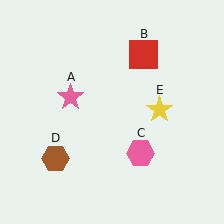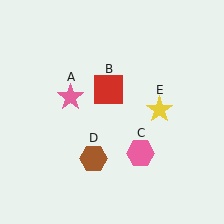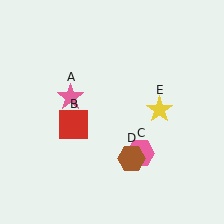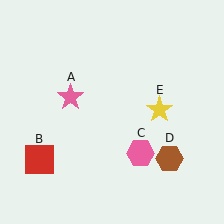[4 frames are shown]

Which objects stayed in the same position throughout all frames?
Pink star (object A) and pink hexagon (object C) and yellow star (object E) remained stationary.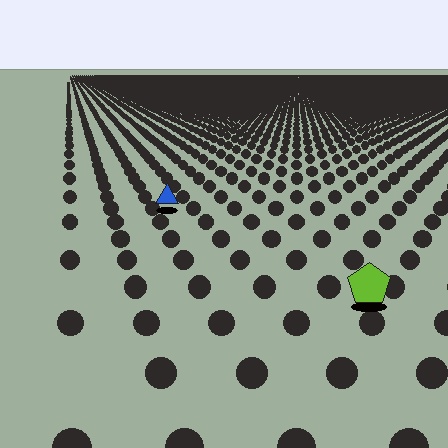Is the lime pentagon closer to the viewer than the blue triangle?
Yes. The lime pentagon is closer — you can tell from the texture gradient: the ground texture is coarser near it.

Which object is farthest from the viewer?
The blue triangle is farthest from the viewer. It appears smaller and the ground texture around it is denser.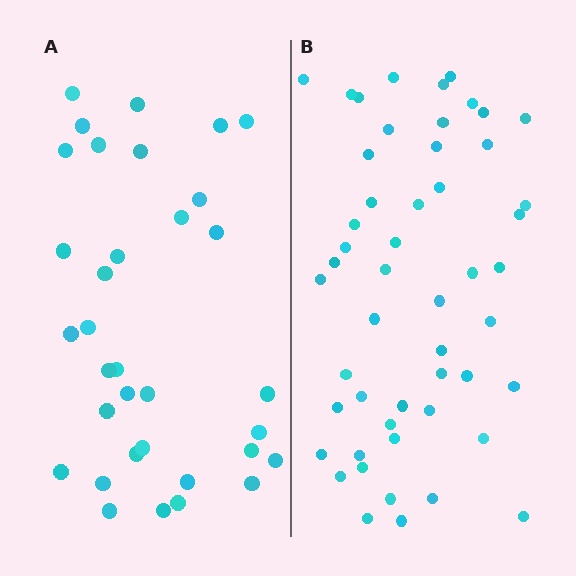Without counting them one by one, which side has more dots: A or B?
Region B (the right region) has more dots.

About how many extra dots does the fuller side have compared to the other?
Region B has approximately 15 more dots than region A.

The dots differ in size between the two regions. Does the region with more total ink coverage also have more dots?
No. Region A has more total ink coverage because its dots are larger, but region B actually contains more individual dots. Total area can be misleading — the number of items is what matters here.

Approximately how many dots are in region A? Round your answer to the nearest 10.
About 30 dots. (The exact count is 34, which rounds to 30.)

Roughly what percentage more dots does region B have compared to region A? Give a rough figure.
About 50% more.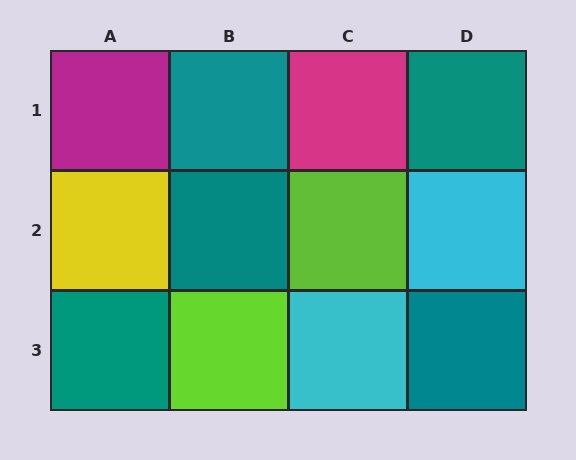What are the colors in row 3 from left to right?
Teal, lime, cyan, teal.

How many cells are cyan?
2 cells are cyan.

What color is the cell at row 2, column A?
Yellow.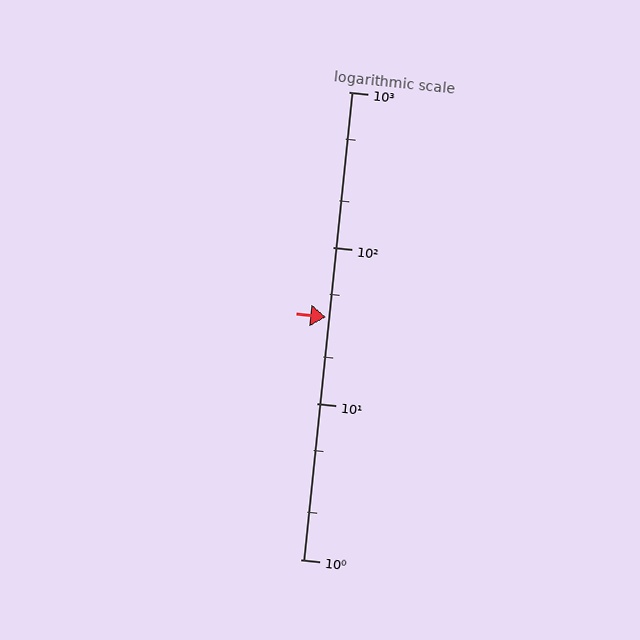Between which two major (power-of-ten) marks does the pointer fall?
The pointer is between 10 and 100.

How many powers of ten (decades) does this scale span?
The scale spans 3 decades, from 1 to 1000.